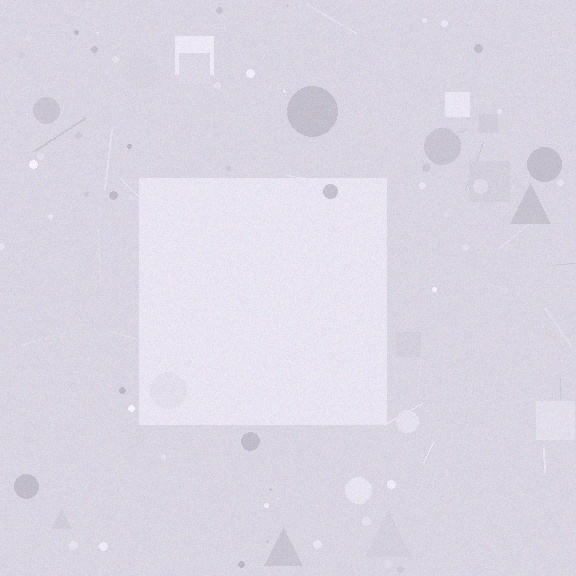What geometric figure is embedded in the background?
A square is embedded in the background.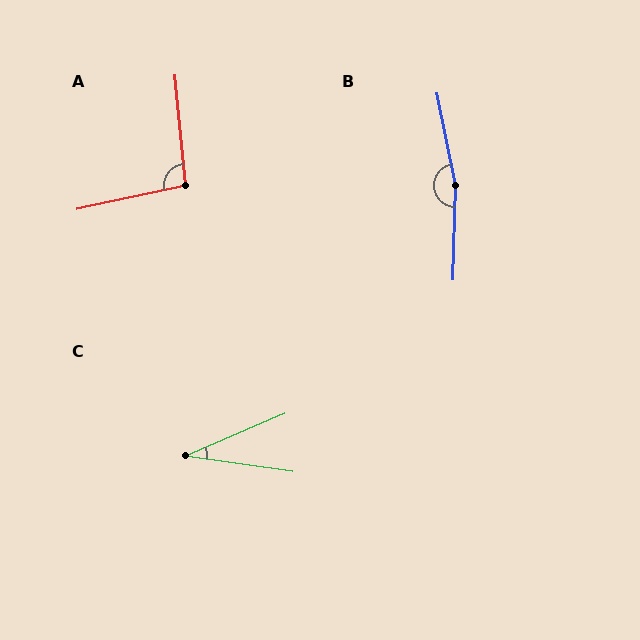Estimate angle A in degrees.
Approximately 97 degrees.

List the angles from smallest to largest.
C (31°), A (97°), B (167°).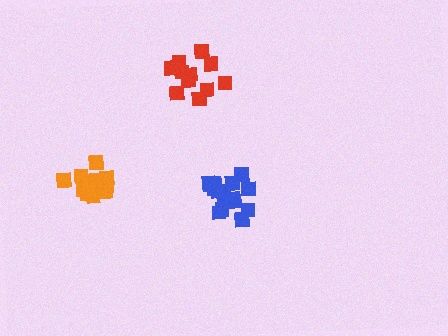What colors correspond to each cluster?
The clusters are colored: blue, red, orange.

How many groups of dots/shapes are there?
There are 3 groups.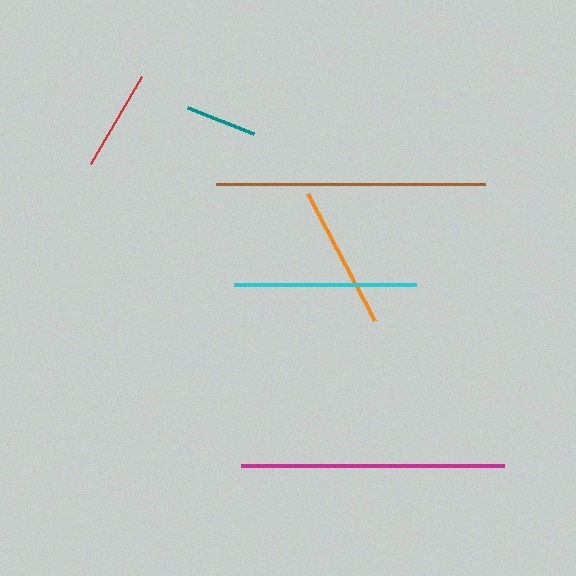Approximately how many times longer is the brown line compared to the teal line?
The brown line is approximately 3.8 times the length of the teal line.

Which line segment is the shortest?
The teal line is the shortest at approximately 71 pixels.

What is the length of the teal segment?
The teal segment is approximately 71 pixels long.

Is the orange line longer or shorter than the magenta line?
The magenta line is longer than the orange line.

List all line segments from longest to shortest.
From longest to shortest: brown, magenta, cyan, orange, red, teal.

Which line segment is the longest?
The brown line is the longest at approximately 269 pixels.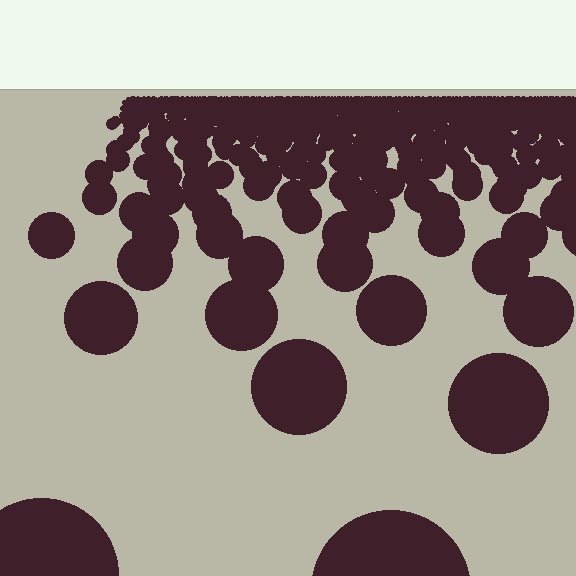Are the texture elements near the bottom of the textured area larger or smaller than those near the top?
Larger. Near the bottom, elements are closer to the viewer and appear at a bigger on-screen size.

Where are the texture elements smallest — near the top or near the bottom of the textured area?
Near the top.